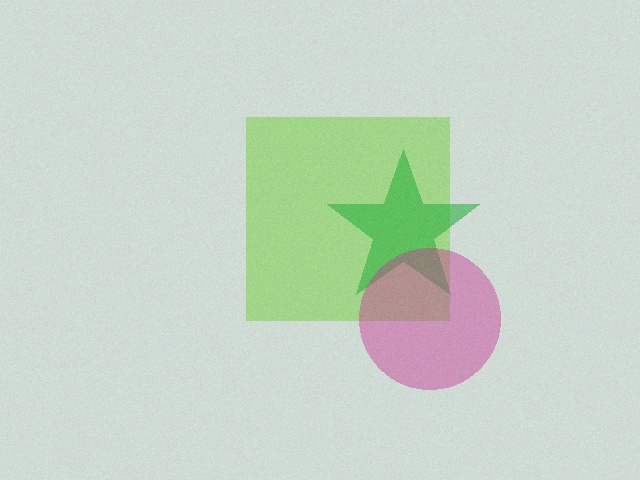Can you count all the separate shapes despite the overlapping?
Yes, there are 3 separate shapes.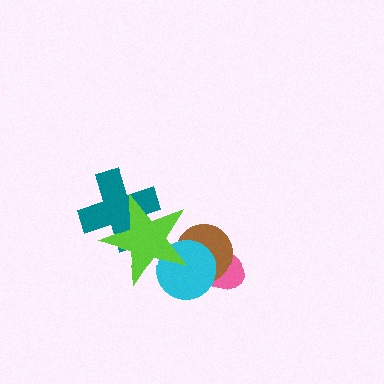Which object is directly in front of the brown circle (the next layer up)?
The cyan circle is directly in front of the brown circle.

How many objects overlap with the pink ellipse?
2 objects overlap with the pink ellipse.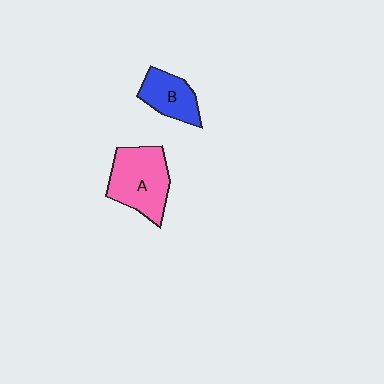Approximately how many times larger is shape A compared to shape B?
Approximately 1.6 times.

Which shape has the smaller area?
Shape B (blue).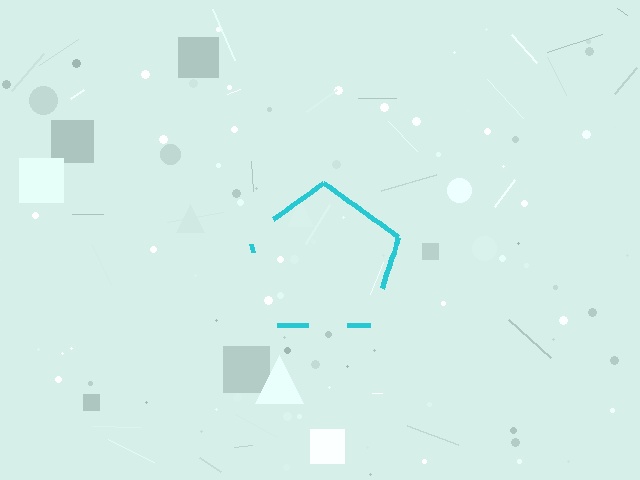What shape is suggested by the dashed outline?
The dashed outline suggests a pentagon.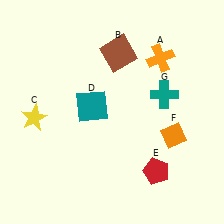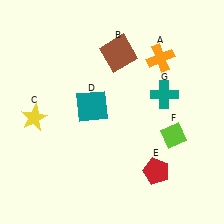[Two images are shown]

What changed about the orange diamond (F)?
In Image 1, F is orange. In Image 2, it changed to lime.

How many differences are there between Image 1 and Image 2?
There is 1 difference between the two images.